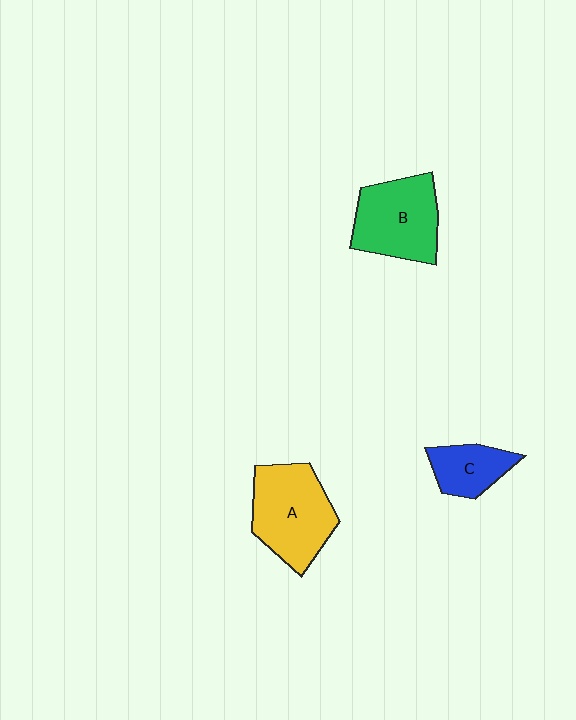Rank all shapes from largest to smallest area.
From largest to smallest: A (yellow), B (green), C (blue).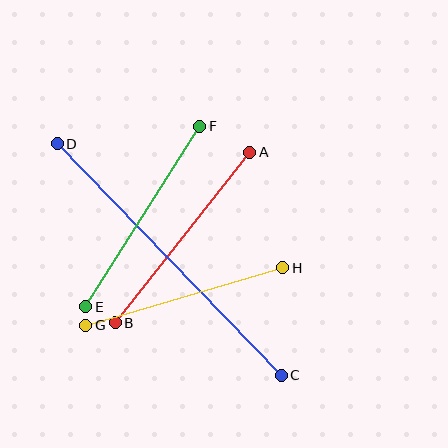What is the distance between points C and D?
The distance is approximately 322 pixels.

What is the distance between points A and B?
The distance is approximately 217 pixels.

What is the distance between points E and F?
The distance is approximately 213 pixels.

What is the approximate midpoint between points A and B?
The midpoint is at approximately (182, 237) pixels.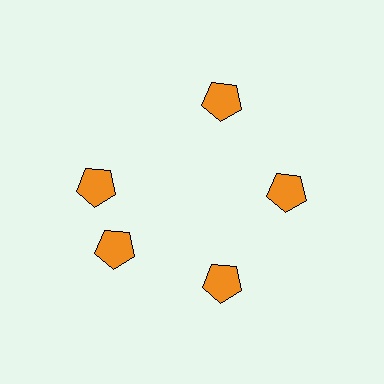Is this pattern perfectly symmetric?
No. The 5 orange pentagons are arranged in a ring, but one element near the 10 o'clock position is rotated out of alignment along the ring, breaking the 5-fold rotational symmetry.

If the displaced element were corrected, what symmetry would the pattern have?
It would have 5-fold rotational symmetry — the pattern would map onto itself every 72 degrees.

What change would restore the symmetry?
The symmetry would be restored by rotating it back into even spacing with its neighbors so that all 5 pentagons sit at equal angles and equal distance from the center.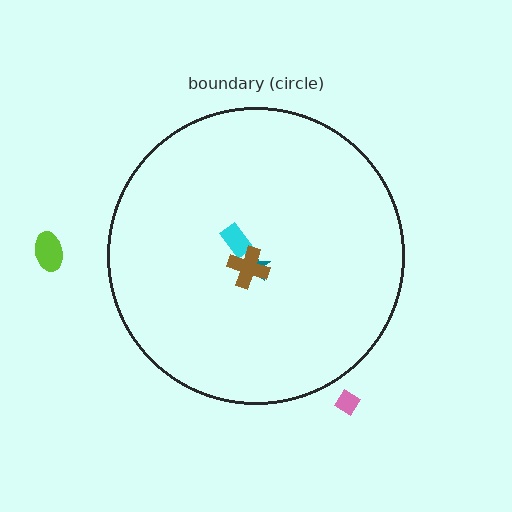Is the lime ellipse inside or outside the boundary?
Outside.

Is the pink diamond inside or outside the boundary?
Outside.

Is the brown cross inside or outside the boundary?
Inside.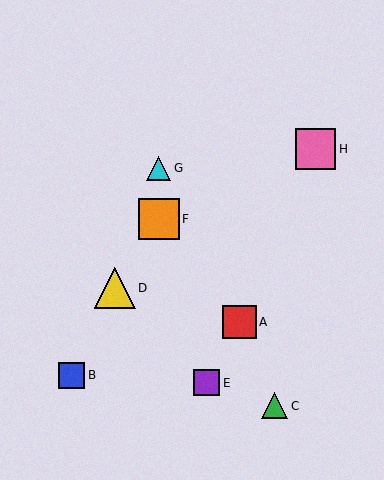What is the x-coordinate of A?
Object A is at x≈240.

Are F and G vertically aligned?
Yes, both are at x≈159.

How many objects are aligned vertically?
2 objects (F, G) are aligned vertically.